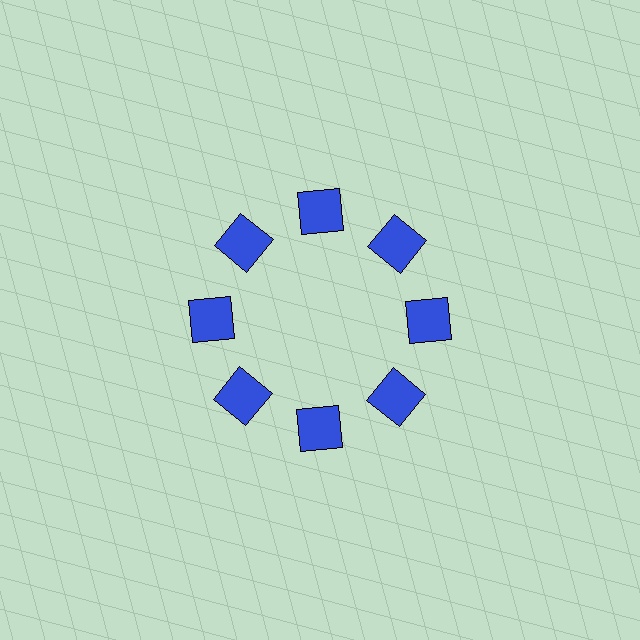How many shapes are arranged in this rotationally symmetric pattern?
There are 8 shapes, arranged in 8 groups of 1.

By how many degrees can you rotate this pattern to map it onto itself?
The pattern maps onto itself every 45 degrees of rotation.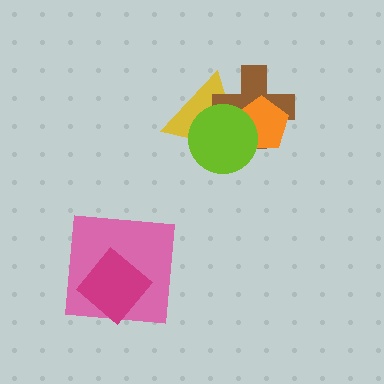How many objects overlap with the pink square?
1 object overlaps with the pink square.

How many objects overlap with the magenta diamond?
1 object overlaps with the magenta diamond.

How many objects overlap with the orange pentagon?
3 objects overlap with the orange pentagon.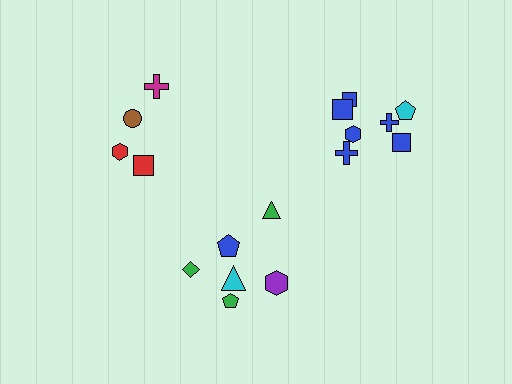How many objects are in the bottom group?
There are 6 objects.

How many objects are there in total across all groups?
There are 17 objects.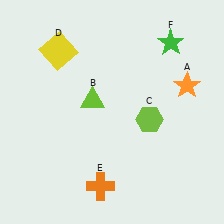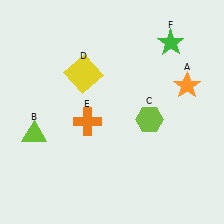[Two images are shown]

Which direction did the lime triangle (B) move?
The lime triangle (B) moved left.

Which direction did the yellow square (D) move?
The yellow square (D) moved right.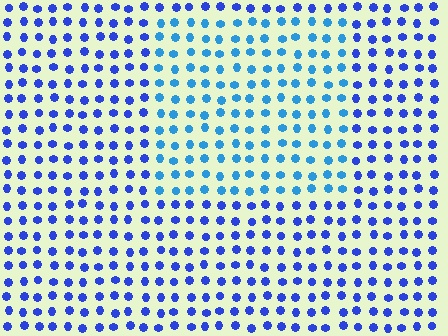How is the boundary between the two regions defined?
The boundary is defined purely by a slight shift in hue (about 29 degrees). Spacing, size, and orientation are identical on both sides.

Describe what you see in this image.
The image is filled with small blue elements in a uniform arrangement. A rectangle-shaped region is visible where the elements are tinted to a slightly different hue, forming a subtle color boundary.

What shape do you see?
I see a rectangle.